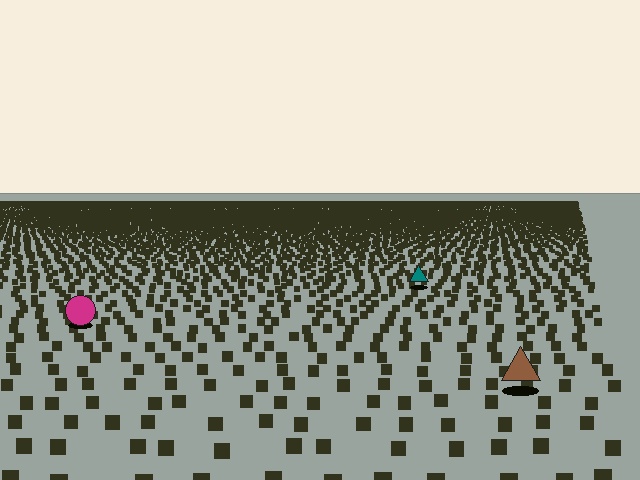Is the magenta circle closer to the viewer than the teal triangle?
Yes. The magenta circle is closer — you can tell from the texture gradient: the ground texture is coarser near it.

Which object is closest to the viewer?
The brown triangle is closest. The texture marks near it are larger and more spread out.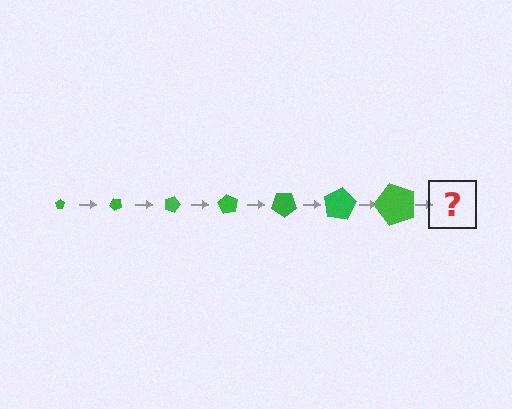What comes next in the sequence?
The next element should be a pentagon, larger than the previous one and rotated 315 degrees from the start.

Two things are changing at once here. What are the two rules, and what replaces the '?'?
The two rules are that the pentagon grows larger each step and it rotates 45 degrees each step. The '?' should be a pentagon, larger than the previous one and rotated 315 degrees from the start.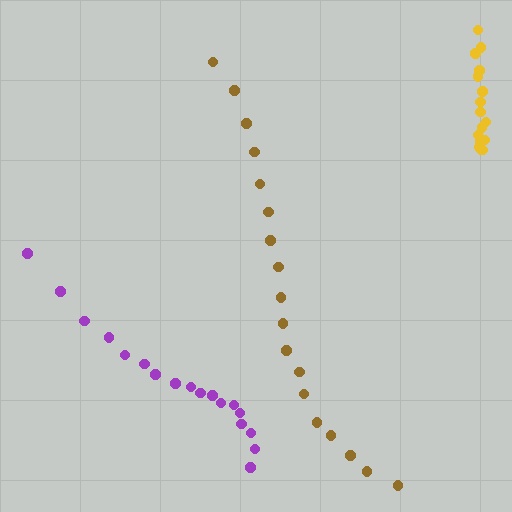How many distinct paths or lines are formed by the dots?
There are 3 distinct paths.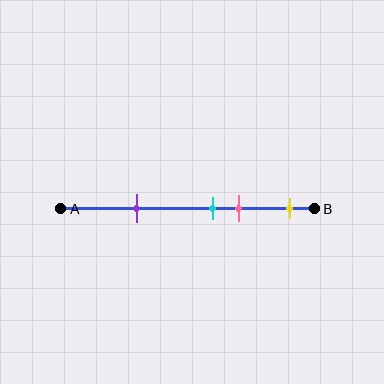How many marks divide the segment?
There are 4 marks dividing the segment.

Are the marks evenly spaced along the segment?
No, the marks are not evenly spaced.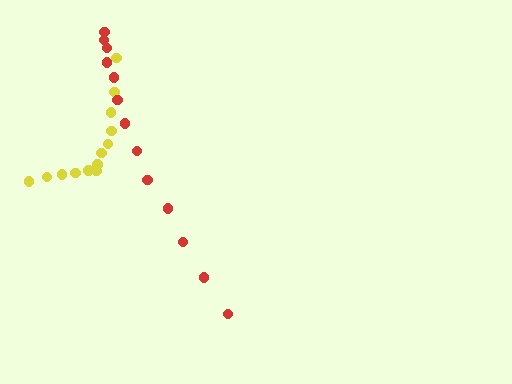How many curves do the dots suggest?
There are 2 distinct paths.